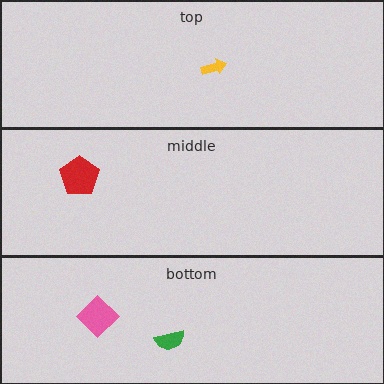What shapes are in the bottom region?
The pink diamond, the green semicircle.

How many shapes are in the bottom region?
2.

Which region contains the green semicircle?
The bottom region.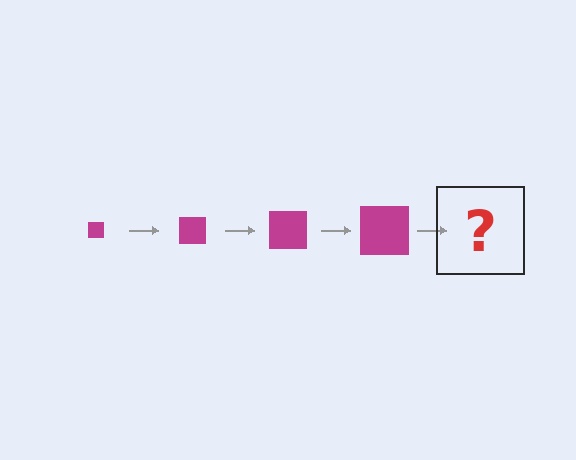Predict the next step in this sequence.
The next step is a magenta square, larger than the previous one.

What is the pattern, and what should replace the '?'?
The pattern is that the square gets progressively larger each step. The '?' should be a magenta square, larger than the previous one.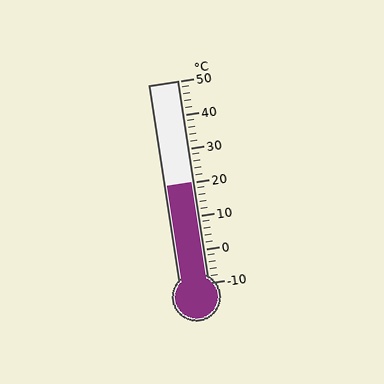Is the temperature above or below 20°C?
The temperature is at 20°C.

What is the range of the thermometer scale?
The thermometer scale ranges from -10°C to 50°C.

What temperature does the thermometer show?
The thermometer shows approximately 20°C.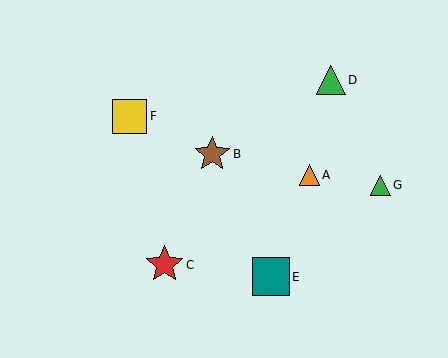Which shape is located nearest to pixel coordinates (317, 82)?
The green triangle (labeled D) at (331, 80) is nearest to that location.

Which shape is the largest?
The teal square (labeled E) is the largest.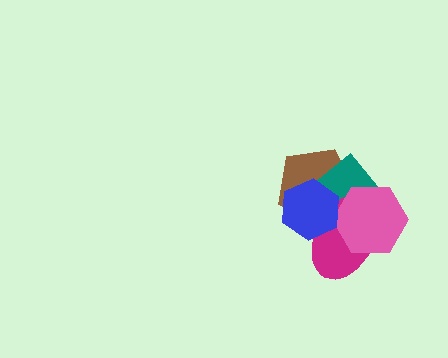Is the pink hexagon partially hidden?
Yes, it is partially covered by another shape.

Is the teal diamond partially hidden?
Yes, it is partially covered by another shape.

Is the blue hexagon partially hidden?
No, no other shape covers it.